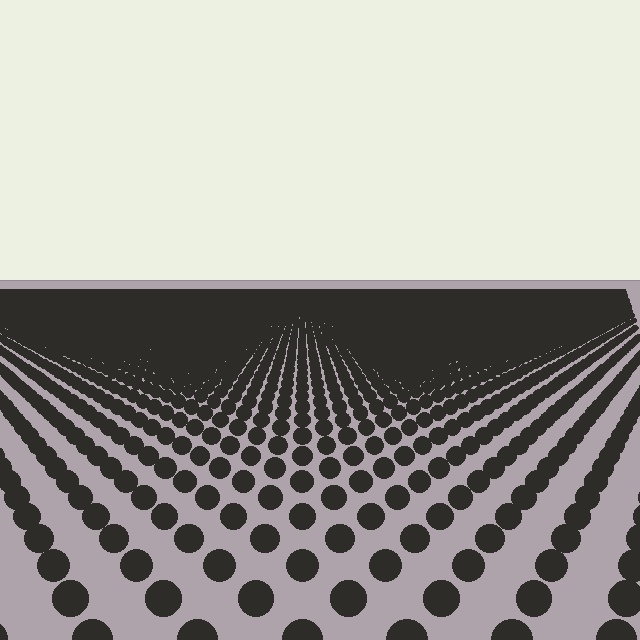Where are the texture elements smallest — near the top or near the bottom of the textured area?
Near the top.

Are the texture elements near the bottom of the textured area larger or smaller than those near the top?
Larger. Near the bottom, elements are closer to the viewer and appear at a bigger on-screen size.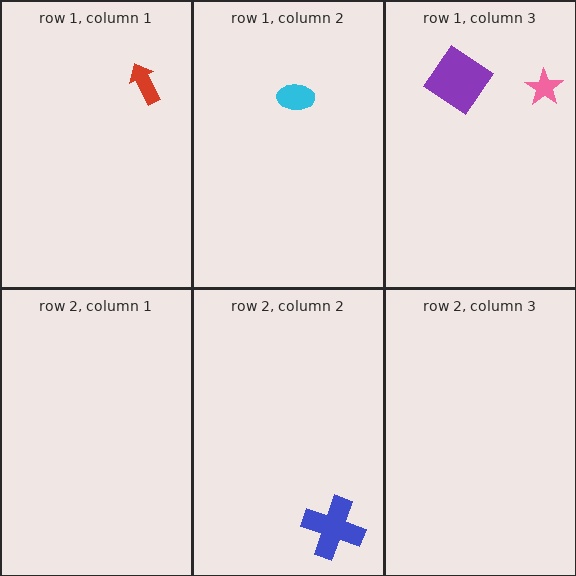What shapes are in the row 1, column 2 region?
The cyan ellipse.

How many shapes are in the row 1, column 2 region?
1.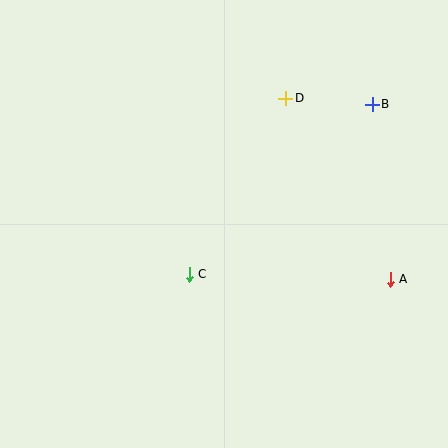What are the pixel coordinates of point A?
Point A is at (390, 279).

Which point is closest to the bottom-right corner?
Point A is closest to the bottom-right corner.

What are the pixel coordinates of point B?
Point B is at (372, 104).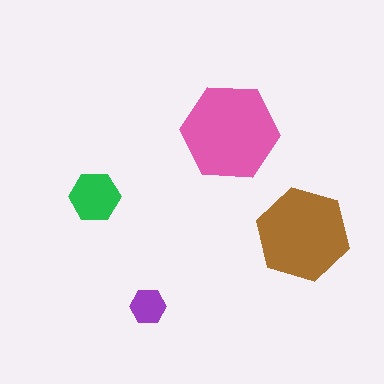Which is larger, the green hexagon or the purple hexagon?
The green one.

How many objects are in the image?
There are 4 objects in the image.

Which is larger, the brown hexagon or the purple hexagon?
The brown one.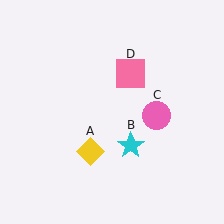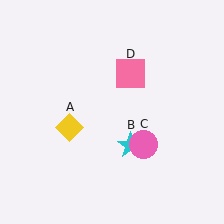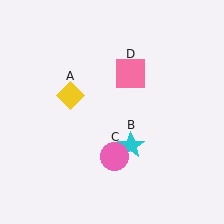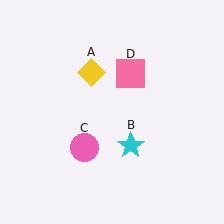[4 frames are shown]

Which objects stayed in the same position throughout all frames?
Cyan star (object B) and pink square (object D) remained stationary.